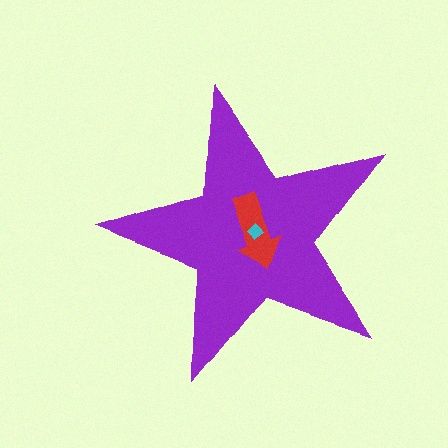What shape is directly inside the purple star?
The red arrow.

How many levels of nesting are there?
3.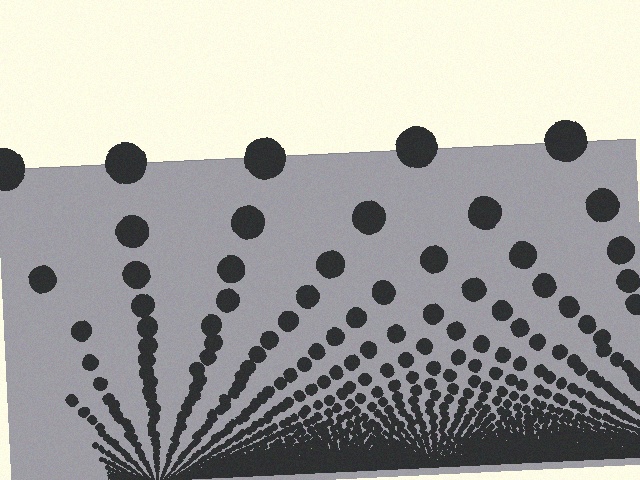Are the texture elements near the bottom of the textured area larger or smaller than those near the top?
Smaller. The gradient is inverted — elements near the bottom are smaller and denser.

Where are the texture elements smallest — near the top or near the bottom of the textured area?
Near the bottom.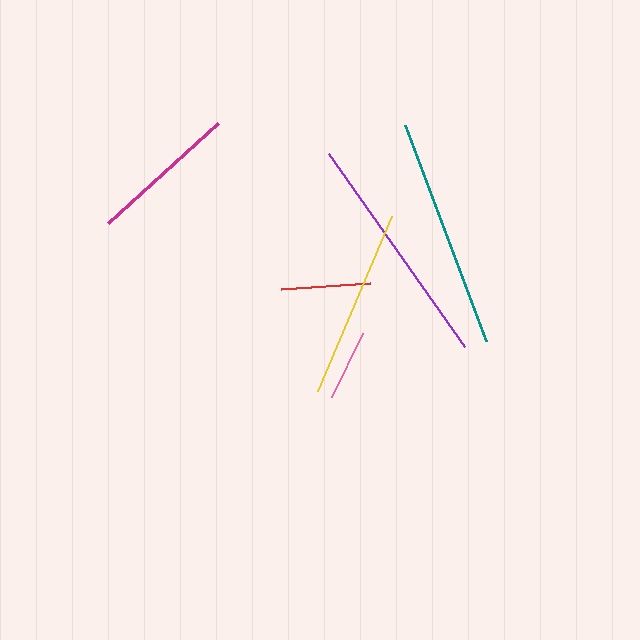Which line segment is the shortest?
The pink line is the shortest at approximately 71 pixels.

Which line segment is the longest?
The purple line is the longest at approximately 236 pixels.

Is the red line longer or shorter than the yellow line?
The yellow line is longer than the red line.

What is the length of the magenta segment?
The magenta segment is approximately 149 pixels long.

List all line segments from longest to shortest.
From longest to shortest: purple, teal, yellow, magenta, red, pink.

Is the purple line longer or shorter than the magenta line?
The purple line is longer than the magenta line.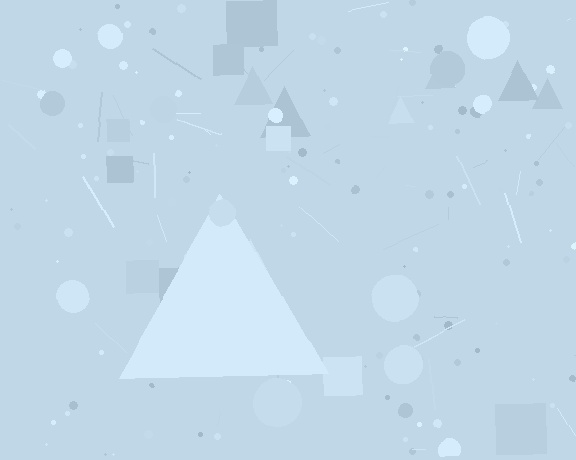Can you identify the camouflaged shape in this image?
The camouflaged shape is a triangle.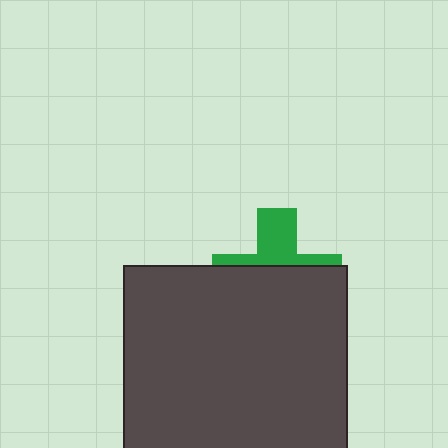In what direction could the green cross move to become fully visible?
The green cross could move up. That would shift it out from behind the dark gray rectangle entirely.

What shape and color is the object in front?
The object in front is a dark gray rectangle.